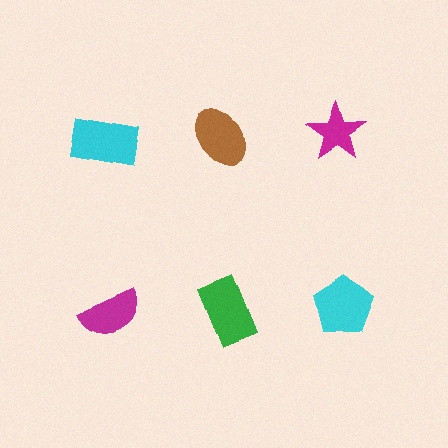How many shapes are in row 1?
3 shapes.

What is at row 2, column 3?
A cyan pentagon.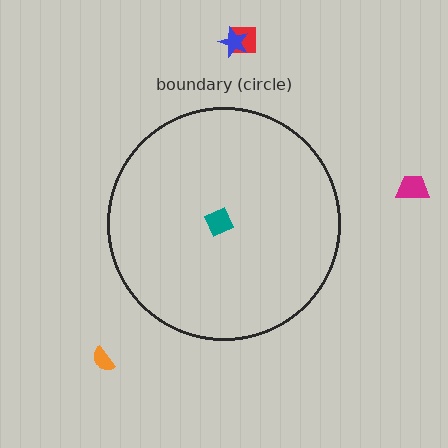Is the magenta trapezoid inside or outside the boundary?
Outside.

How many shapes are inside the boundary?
1 inside, 4 outside.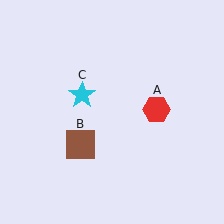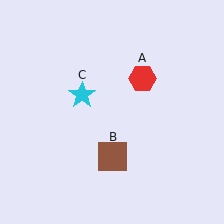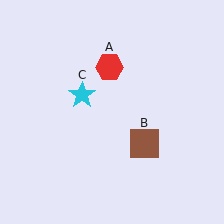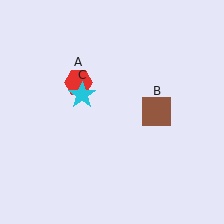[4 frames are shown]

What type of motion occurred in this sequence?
The red hexagon (object A), brown square (object B) rotated counterclockwise around the center of the scene.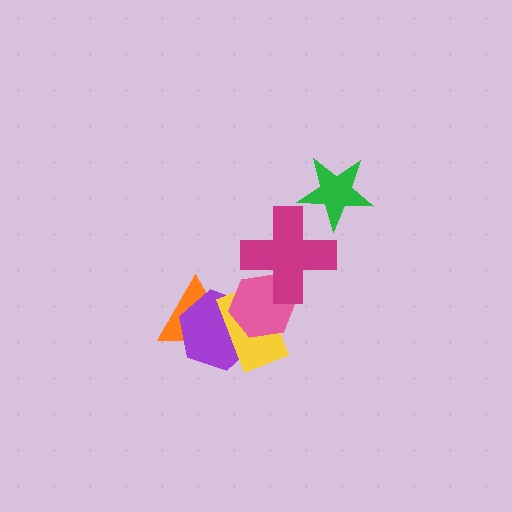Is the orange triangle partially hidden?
Yes, it is partially covered by another shape.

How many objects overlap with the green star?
1 object overlaps with the green star.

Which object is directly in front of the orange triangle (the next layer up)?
The purple hexagon is directly in front of the orange triangle.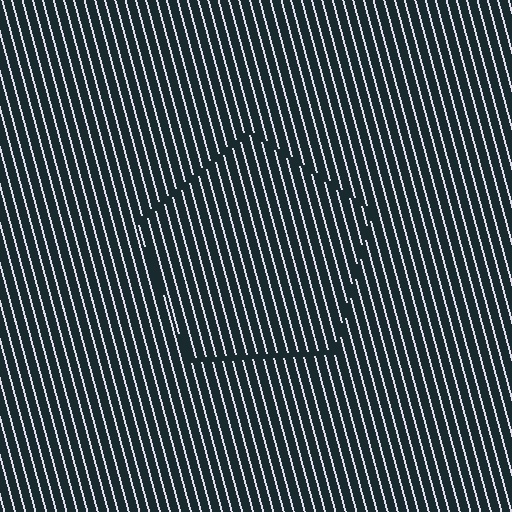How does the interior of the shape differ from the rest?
The interior of the shape contains the same grating, shifted by half a period — the contour is defined by the phase discontinuity where line-ends from the inner and outer gratings abut.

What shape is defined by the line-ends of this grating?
An illusory pentagon. The interior of the shape contains the same grating, shifted by half a period — the contour is defined by the phase discontinuity where line-ends from the inner and outer gratings abut.